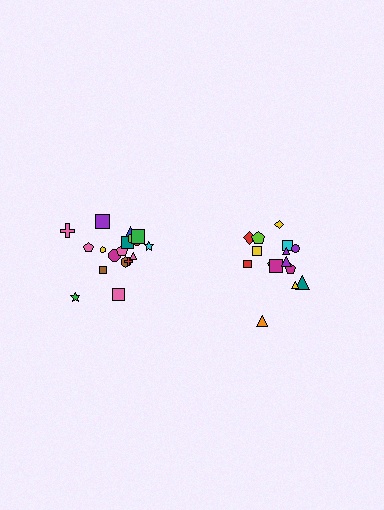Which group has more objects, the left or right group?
The left group.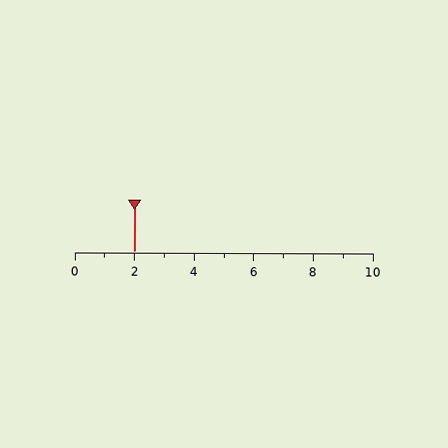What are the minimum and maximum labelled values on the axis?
The axis runs from 0 to 10.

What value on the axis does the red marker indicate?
The marker indicates approximately 2.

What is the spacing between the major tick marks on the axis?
The major ticks are spaced 2 apart.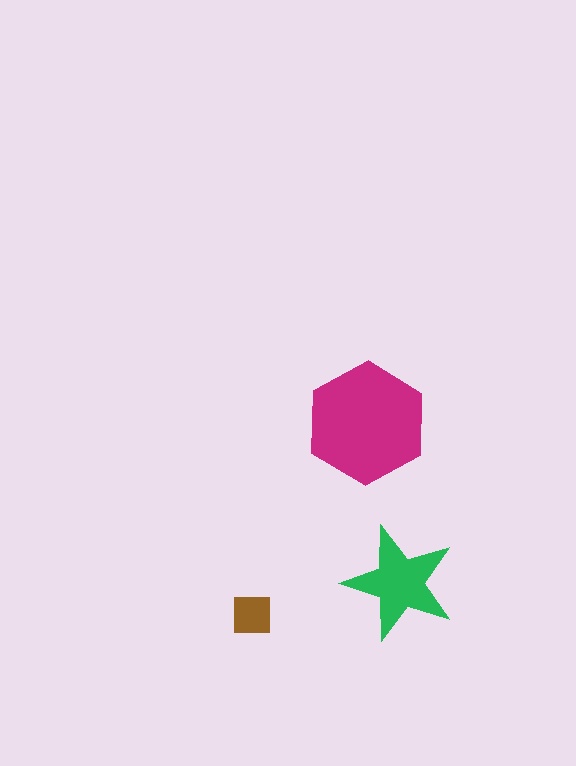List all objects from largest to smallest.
The magenta hexagon, the green star, the brown square.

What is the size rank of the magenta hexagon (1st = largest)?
1st.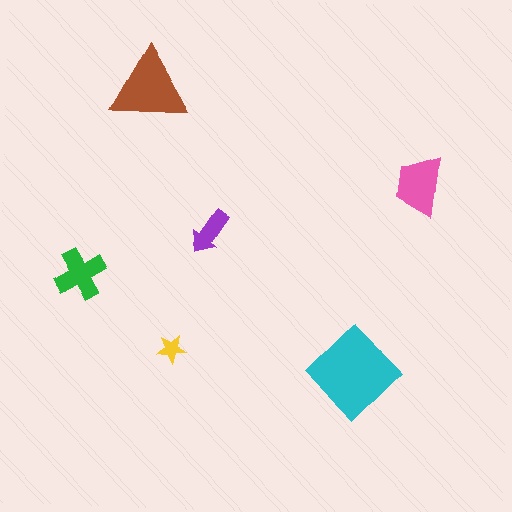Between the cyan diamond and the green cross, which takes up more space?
The cyan diamond.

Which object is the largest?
The cyan diamond.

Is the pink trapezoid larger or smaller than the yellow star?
Larger.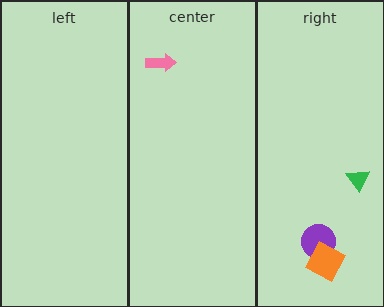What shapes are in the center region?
The pink arrow.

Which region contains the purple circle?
The right region.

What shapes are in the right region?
The green triangle, the purple circle, the orange diamond.